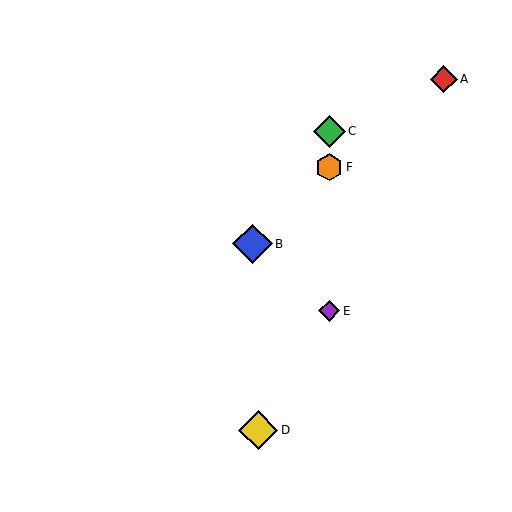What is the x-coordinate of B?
Object B is at x≈252.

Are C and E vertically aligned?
Yes, both are at x≈329.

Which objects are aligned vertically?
Objects C, E, F are aligned vertically.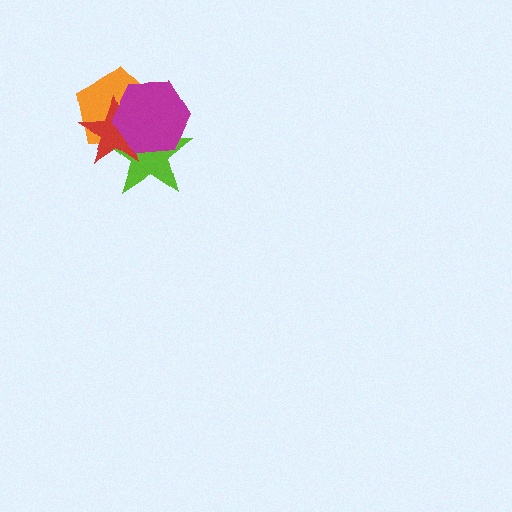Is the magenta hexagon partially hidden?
No, no other shape covers it.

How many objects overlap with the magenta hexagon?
3 objects overlap with the magenta hexagon.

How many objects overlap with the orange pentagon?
3 objects overlap with the orange pentagon.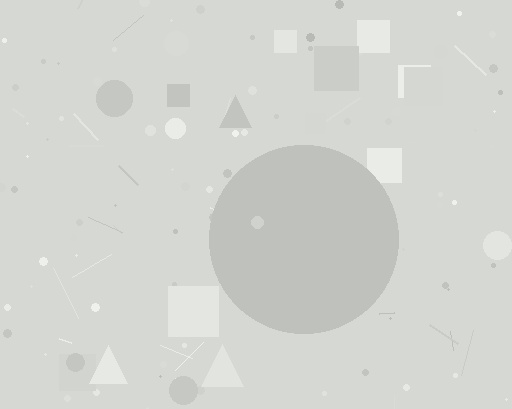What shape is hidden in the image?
A circle is hidden in the image.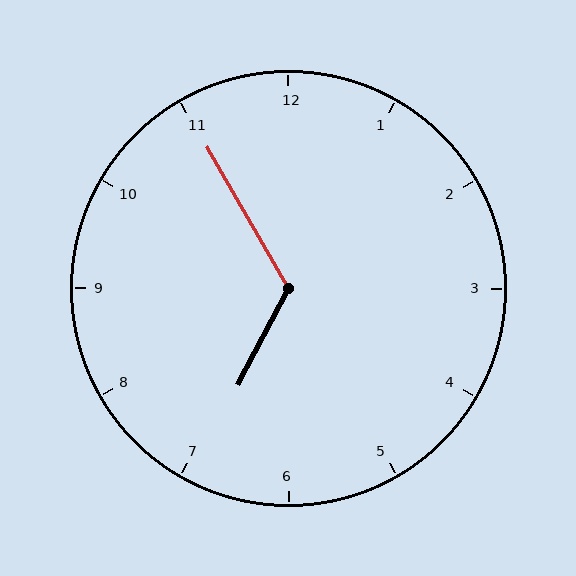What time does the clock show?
6:55.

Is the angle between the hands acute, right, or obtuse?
It is obtuse.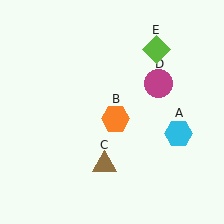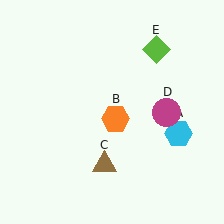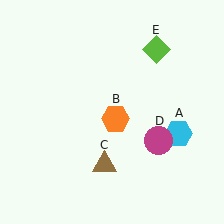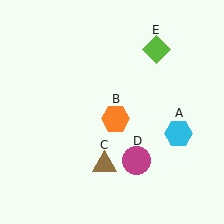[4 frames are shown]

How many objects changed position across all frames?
1 object changed position: magenta circle (object D).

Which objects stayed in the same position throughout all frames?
Cyan hexagon (object A) and orange hexagon (object B) and brown triangle (object C) and lime diamond (object E) remained stationary.